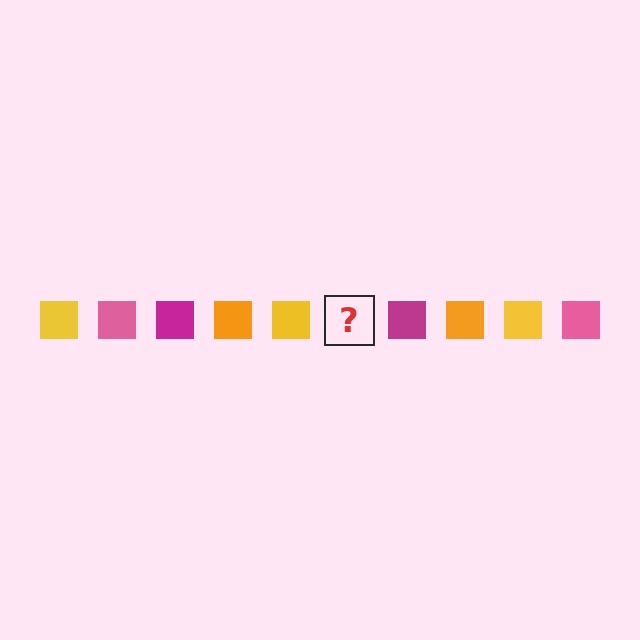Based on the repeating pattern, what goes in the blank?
The blank should be a pink square.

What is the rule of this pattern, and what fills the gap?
The rule is that the pattern cycles through yellow, pink, magenta, orange squares. The gap should be filled with a pink square.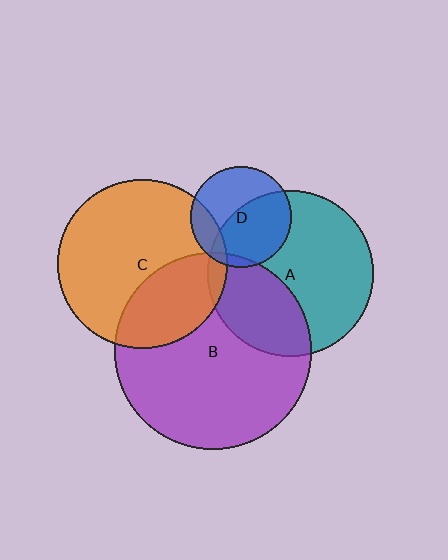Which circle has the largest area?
Circle B (purple).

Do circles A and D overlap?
Yes.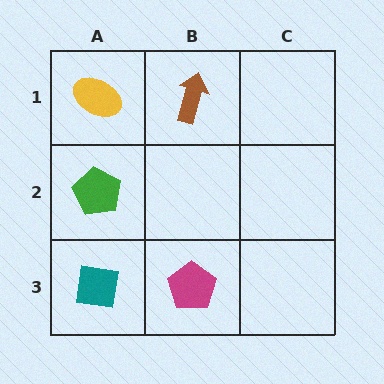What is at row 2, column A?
A green pentagon.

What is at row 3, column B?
A magenta pentagon.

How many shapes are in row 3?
2 shapes.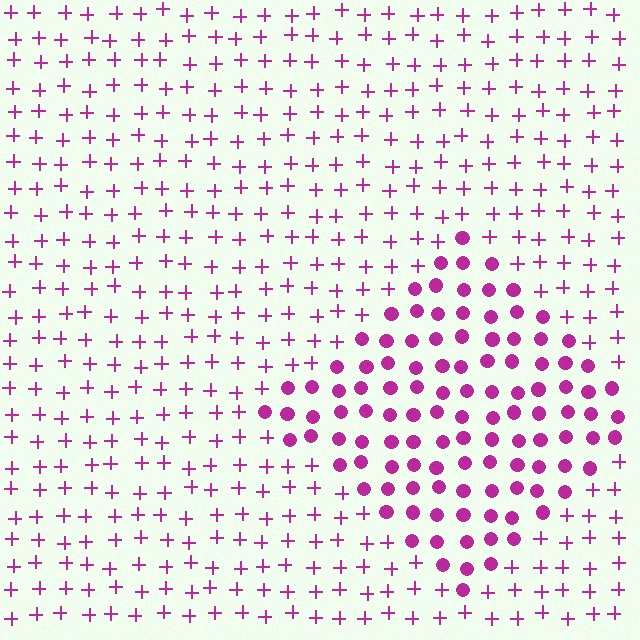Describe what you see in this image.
The image is filled with small magenta elements arranged in a uniform grid. A diamond-shaped region contains circles, while the surrounding area contains plus signs. The boundary is defined purely by the change in element shape.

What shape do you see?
I see a diamond.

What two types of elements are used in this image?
The image uses circles inside the diamond region and plus signs outside it.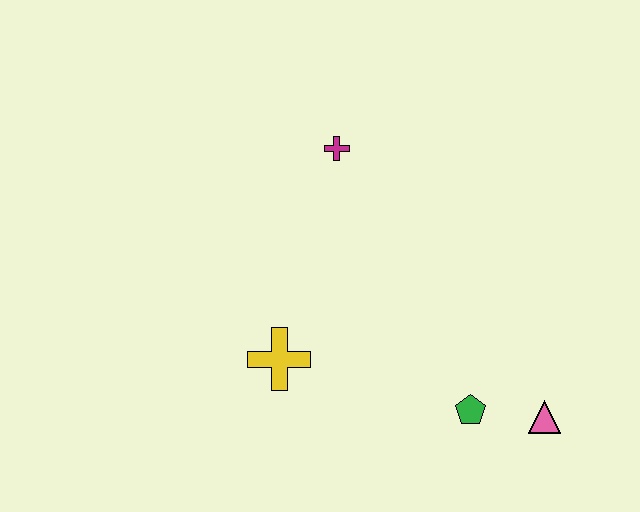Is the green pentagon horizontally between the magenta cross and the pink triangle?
Yes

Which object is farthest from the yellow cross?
The pink triangle is farthest from the yellow cross.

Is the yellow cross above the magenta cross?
No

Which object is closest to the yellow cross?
The green pentagon is closest to the yellow cross.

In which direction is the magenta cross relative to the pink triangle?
The magenta cross is above the pink triangle.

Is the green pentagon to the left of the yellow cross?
No